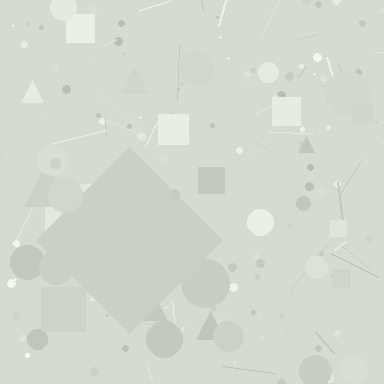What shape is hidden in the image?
A diamond is hidden in the image.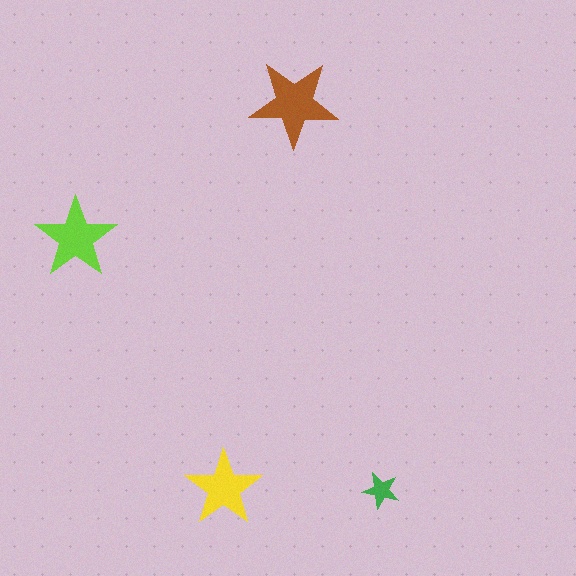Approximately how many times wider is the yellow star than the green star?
About 2 times wider.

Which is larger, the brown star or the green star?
The brown one.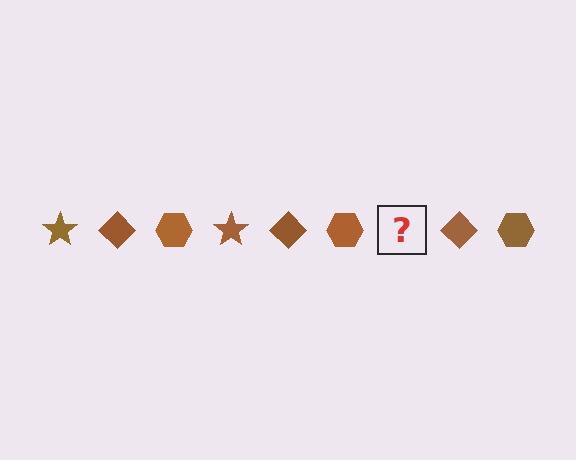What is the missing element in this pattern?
The missing element is a brown star.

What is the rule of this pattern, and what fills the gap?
The rule is that the pattern cycles through star, diamond, hexagon shapes in brown. The gap should be filled with a brown star.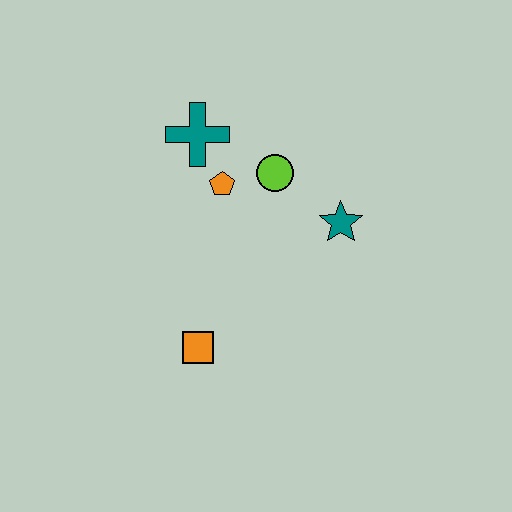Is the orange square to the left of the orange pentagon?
Yes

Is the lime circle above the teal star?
Yes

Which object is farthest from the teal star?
The orange square is farthest from the teal star.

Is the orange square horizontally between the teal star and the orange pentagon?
No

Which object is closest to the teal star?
The lime circle is closest to the teal star.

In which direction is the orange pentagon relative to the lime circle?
The orange pentagon is to the left of the lime circle.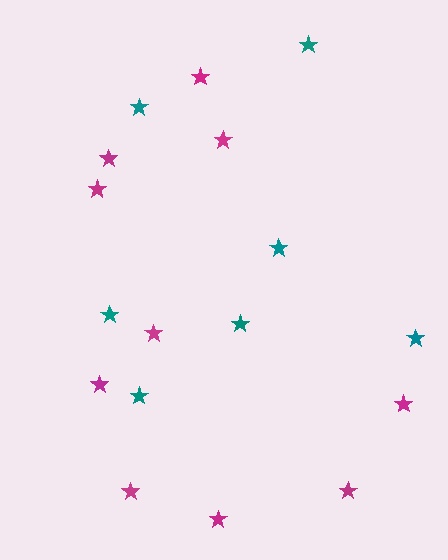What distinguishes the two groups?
There are 2 groups: one group of magenta stars (10) and one group of teal stars (7).